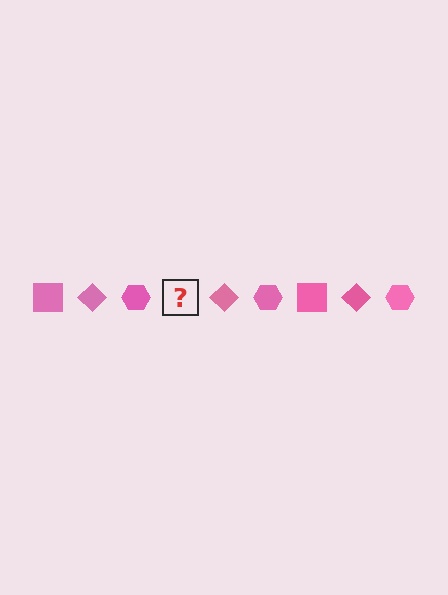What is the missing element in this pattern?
The missing element is a pink square.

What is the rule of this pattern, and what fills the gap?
The rule is that the pattern cycles through square, diamond, hexagon shapes in pink. The gap should be filled with a pink square.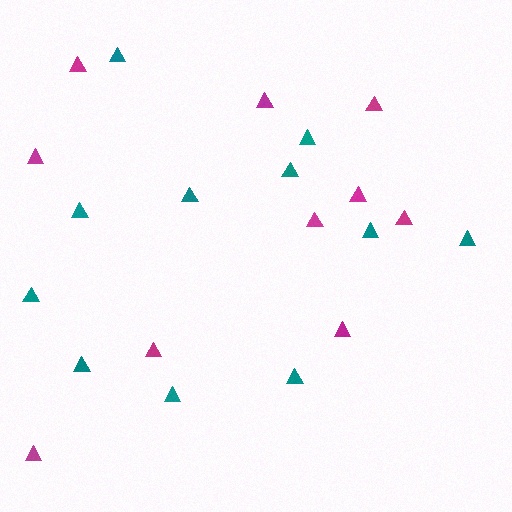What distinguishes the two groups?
There are 2 groups: one group of magenta triangles (10) and one group of teal triangles (11).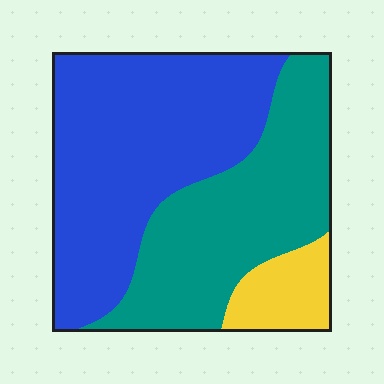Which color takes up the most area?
Blue, at roughly 50%.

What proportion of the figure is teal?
Teal takes up about two fifths (2/5) of the figure.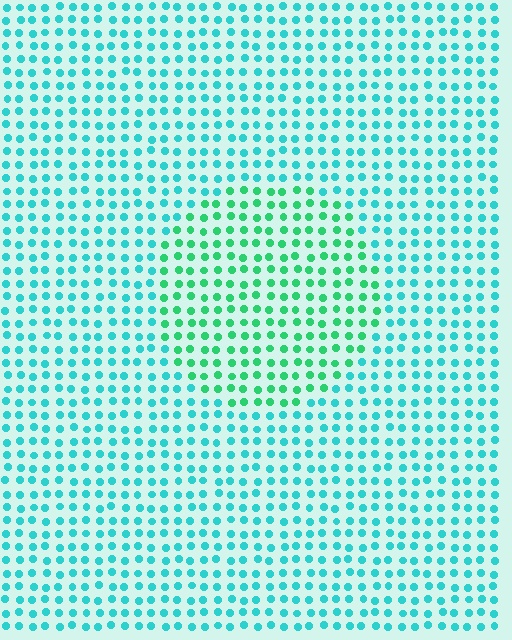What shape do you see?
I see a circle.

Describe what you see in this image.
The image is filled with small cyan elements in a uniform arrangement. A circle-shaped region is visible where the elements are tinted to a slightly different hue, forming a subtle color boundary.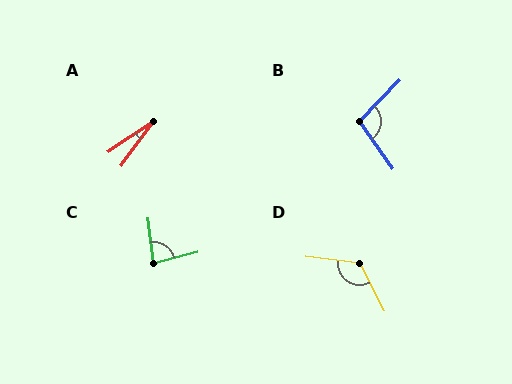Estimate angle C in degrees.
Approximately 83 degrees.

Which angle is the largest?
D, at approximately 125 degrees.